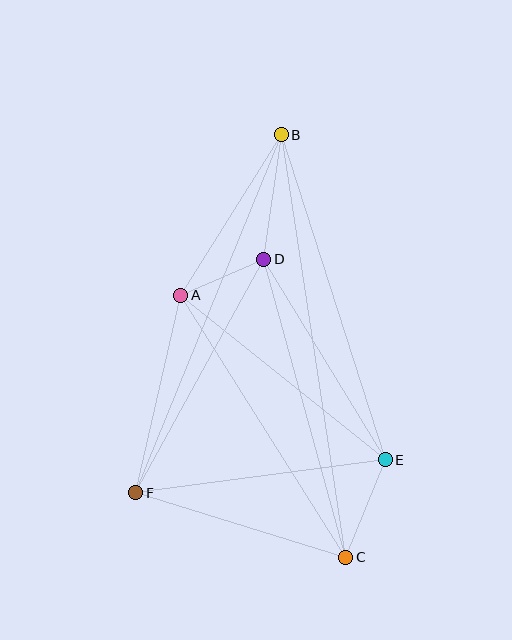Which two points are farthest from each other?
Points B and C are farthest from each other.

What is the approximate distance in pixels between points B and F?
The distance between B and F is approximately 386 pixels.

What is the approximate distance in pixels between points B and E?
The distance between B and E is approximately 341 pixels.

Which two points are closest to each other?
Points A and D are closest to each other.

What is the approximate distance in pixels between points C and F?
The distance between C and F is approximately 220 pixels.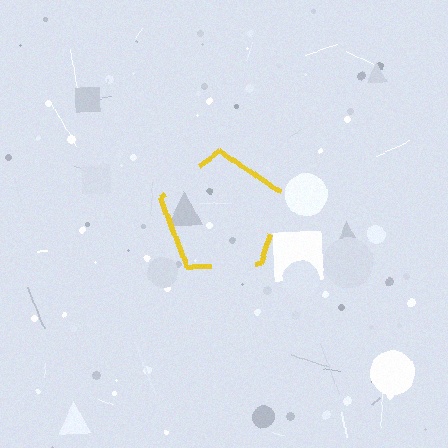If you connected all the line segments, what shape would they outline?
They would outline a pentagon.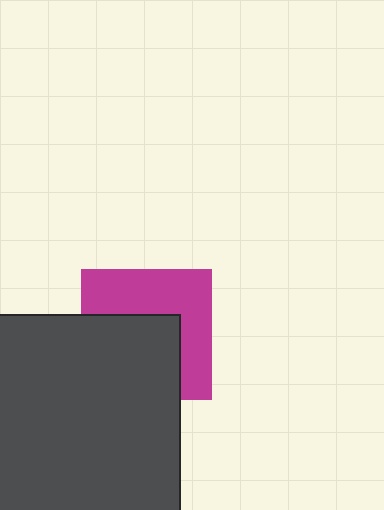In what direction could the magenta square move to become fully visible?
The magenta square could move toward the upper-right. That would shift it out from behind the dark gray rectangle entirely.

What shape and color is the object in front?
The object in front is a dark gray rectangle.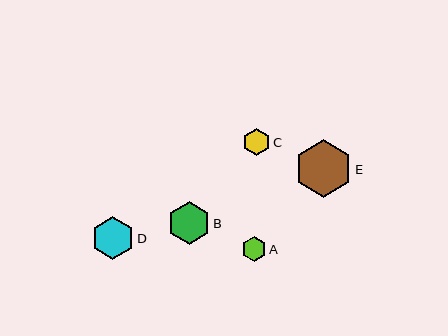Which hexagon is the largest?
Hexagon E is the largest with a size of approximately 57 pixels.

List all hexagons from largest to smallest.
From largest to smallest: E, D, B, C, A.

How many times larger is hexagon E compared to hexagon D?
Hexagon E is approximately 1.3 times the size of hexagon D.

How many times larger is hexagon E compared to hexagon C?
Hexagon E is approximately 2.1 times the size of hexagon C.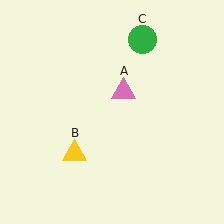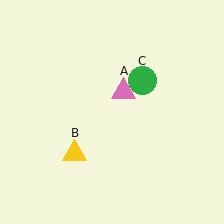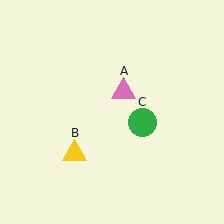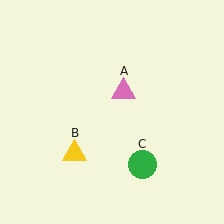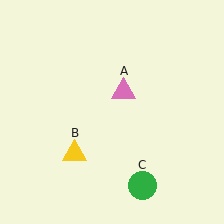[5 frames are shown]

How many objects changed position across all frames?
1 object changed position: green circle (object C).